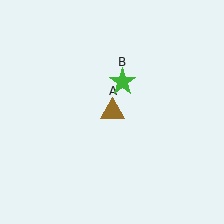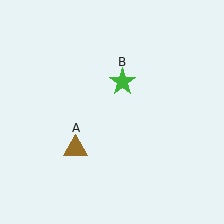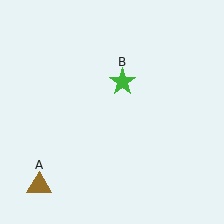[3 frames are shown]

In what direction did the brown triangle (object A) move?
The brown triangle (object A) moved down and to the left.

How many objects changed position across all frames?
1 object changed position: brown triangle (object A).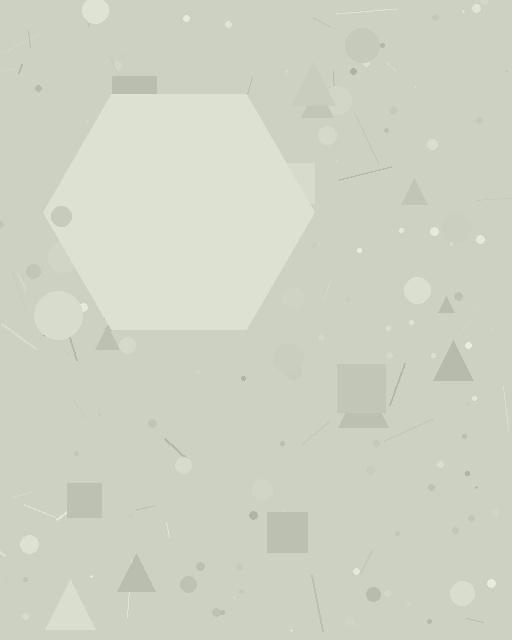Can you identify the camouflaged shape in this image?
The camouflaged shape is a hexagon.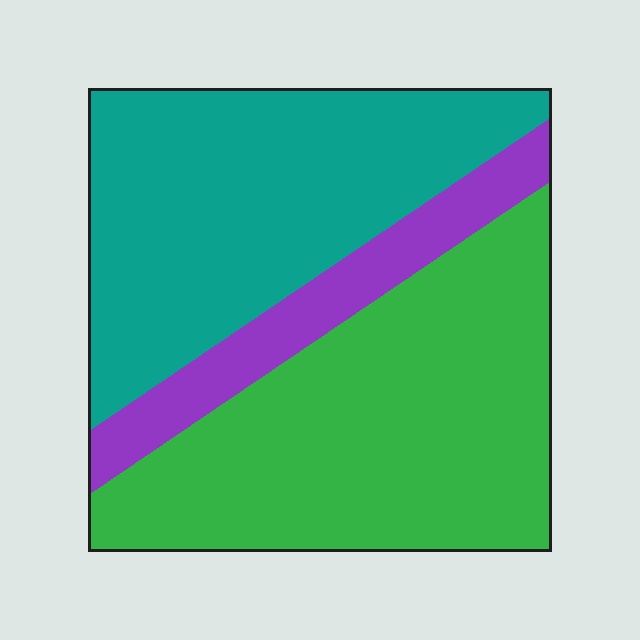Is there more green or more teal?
Green.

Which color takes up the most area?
Green, at roughly 45%.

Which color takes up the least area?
Purple, at roughly 15%.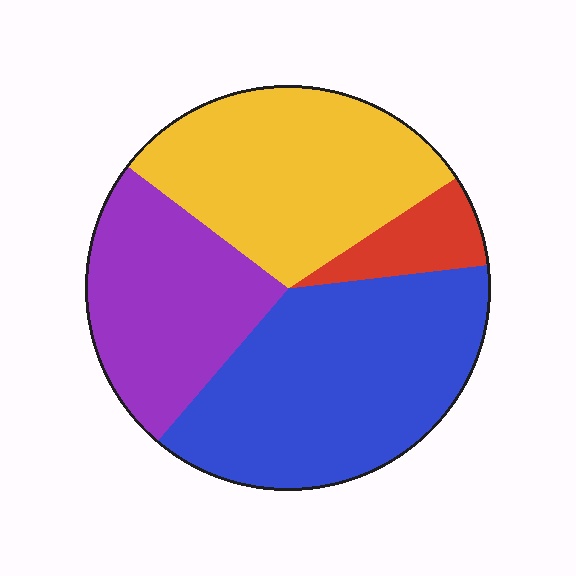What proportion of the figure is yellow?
Yellow takes up about one third (1/3) of the figure.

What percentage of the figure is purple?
Purple takes up between a sixth and a third of the figure.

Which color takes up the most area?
Blue, at roughly 40%.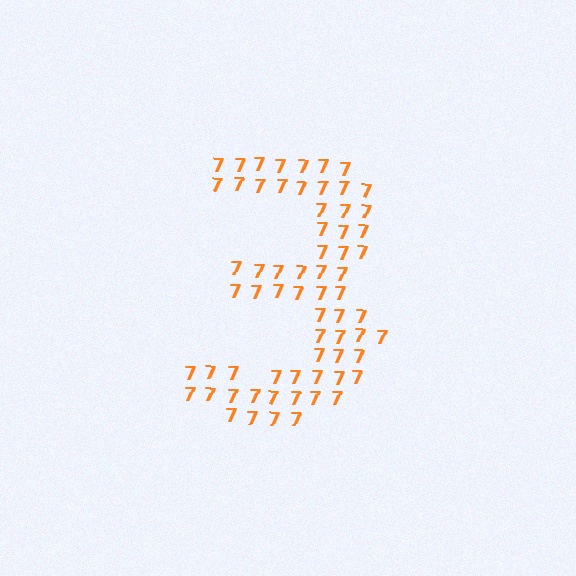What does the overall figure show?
The overall figure shows the digit 3.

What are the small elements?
The small elements are digit 7's.